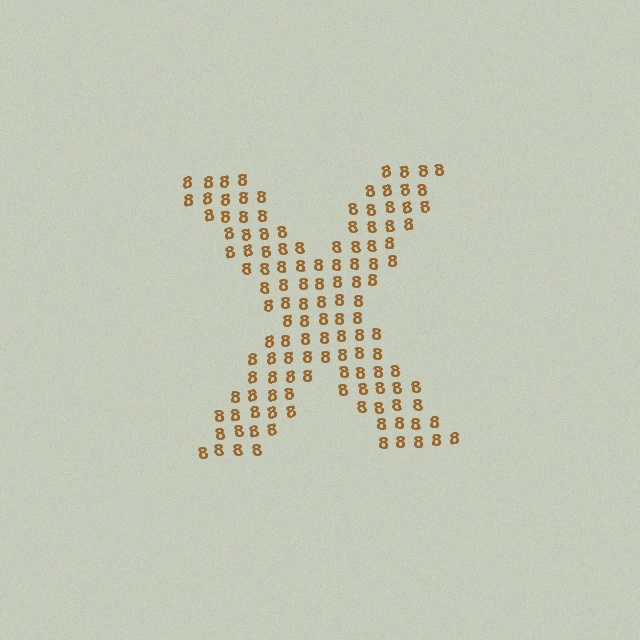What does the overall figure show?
The overall figure shows the letter X.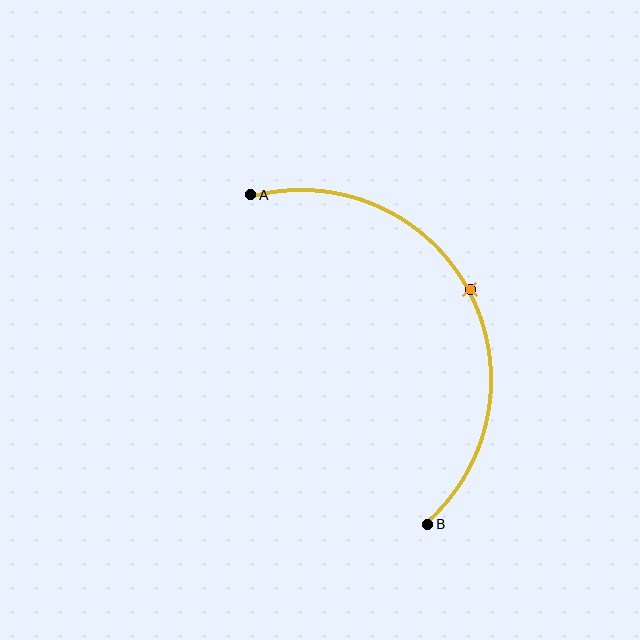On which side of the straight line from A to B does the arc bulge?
The arc bulges to the right of the straight line connecting A and B.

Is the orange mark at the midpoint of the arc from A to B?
Yes. The orange mark lies on the arc at equal arc-length from both A and B — it is the arc midpoint.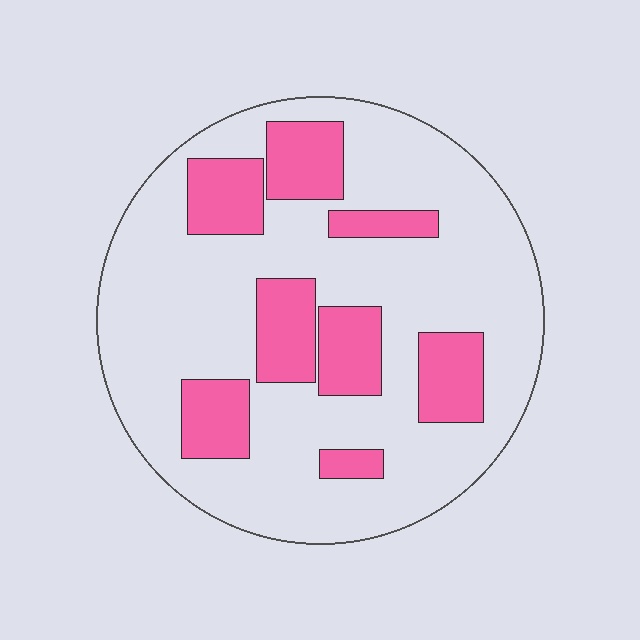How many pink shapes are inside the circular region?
8.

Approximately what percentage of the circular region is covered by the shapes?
Approximately 25%.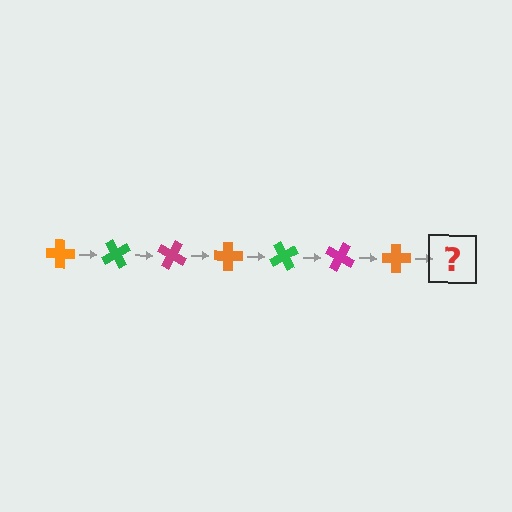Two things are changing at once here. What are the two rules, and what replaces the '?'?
The two rules are that it rotates 60 degrees each step and the color cycles through orange, green, and magenta. The '?' should be a green cross, rotated 420 degrees from the start.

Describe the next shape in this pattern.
It should be a green cross, rotated 420 degrees from the start.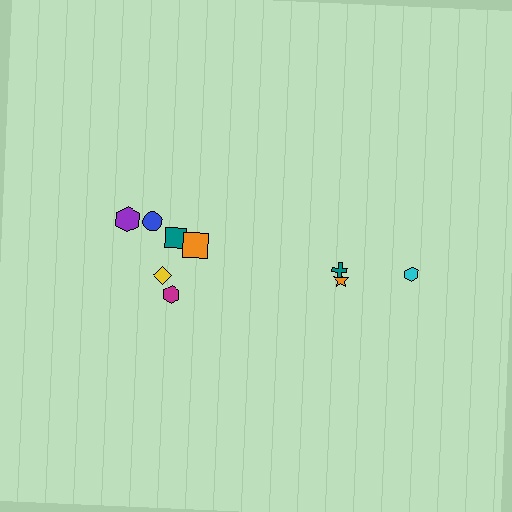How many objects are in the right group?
There are 3 objects.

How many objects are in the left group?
There are 6 objects.